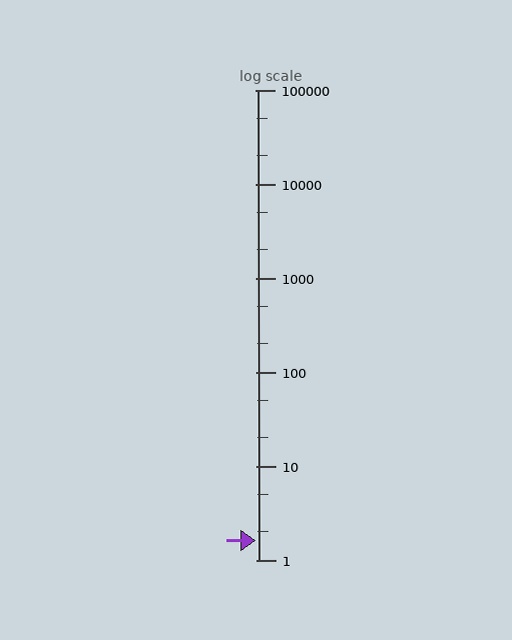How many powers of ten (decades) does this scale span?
The scale spans 5 decades, from 1 to 100000.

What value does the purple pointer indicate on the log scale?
The pointer indicates approximately 1.6.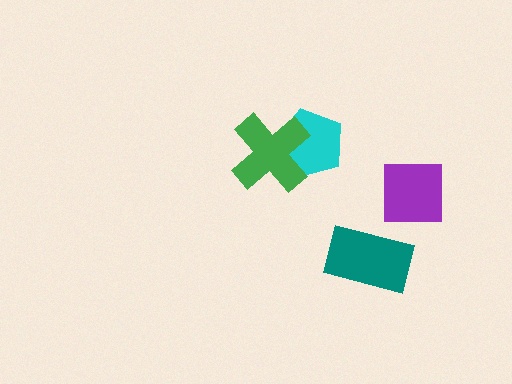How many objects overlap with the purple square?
0 objects overlap with the purple square.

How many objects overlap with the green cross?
1 object overlaps with the green cross.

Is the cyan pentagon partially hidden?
Yes, it is partially covered by another shape.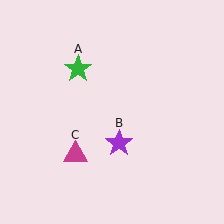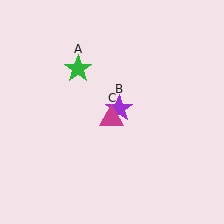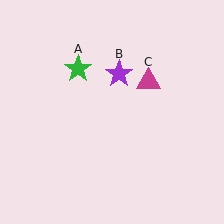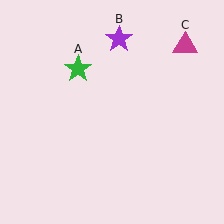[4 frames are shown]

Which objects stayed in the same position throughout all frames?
Green star (object A) remained stationary.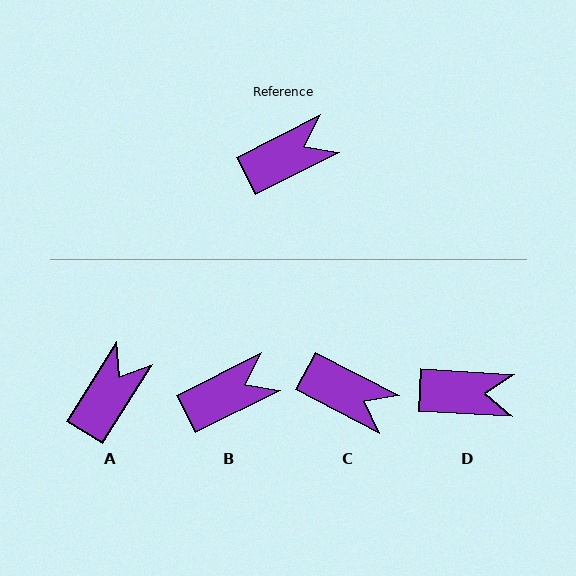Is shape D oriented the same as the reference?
No, it is off by about 30 degrees.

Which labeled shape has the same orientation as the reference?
B.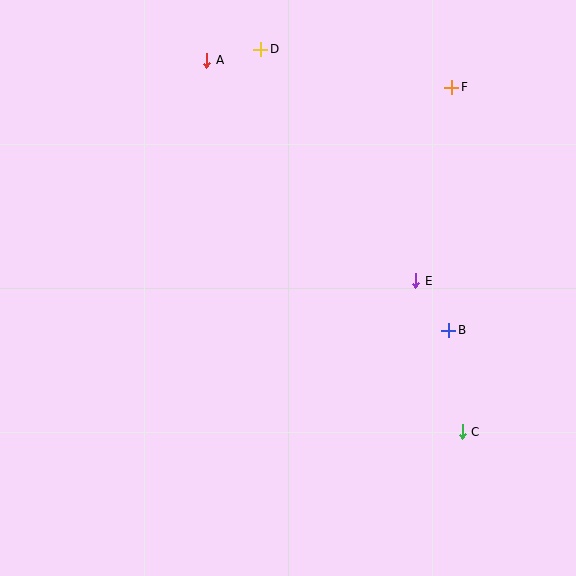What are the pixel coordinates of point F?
Point F is at (452, 87).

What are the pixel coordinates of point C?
Point C is at (462, 432).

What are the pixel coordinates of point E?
Point E is at (416, 281).